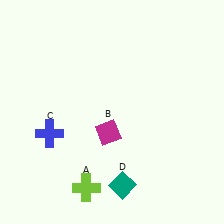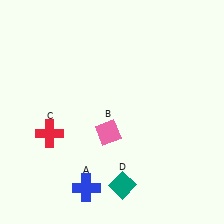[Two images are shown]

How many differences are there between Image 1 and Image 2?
There are 3 differences between the two images.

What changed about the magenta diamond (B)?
In Image 1, B is magenta. In Image 2, it changed to pink.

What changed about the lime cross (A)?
In Image 1, A is lime. In Image 2, it changed to blue.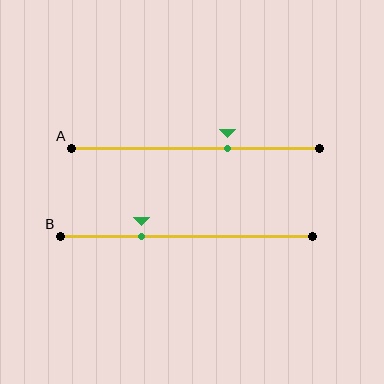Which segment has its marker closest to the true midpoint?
Segment A has its marker closest to the true midpoint.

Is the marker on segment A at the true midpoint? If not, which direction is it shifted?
No, the marker on segment A is shifted to the right by about 13% of the segment length.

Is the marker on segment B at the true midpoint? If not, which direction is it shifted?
No, the marker on segment B is shifted to the left by about 18% of the segment length.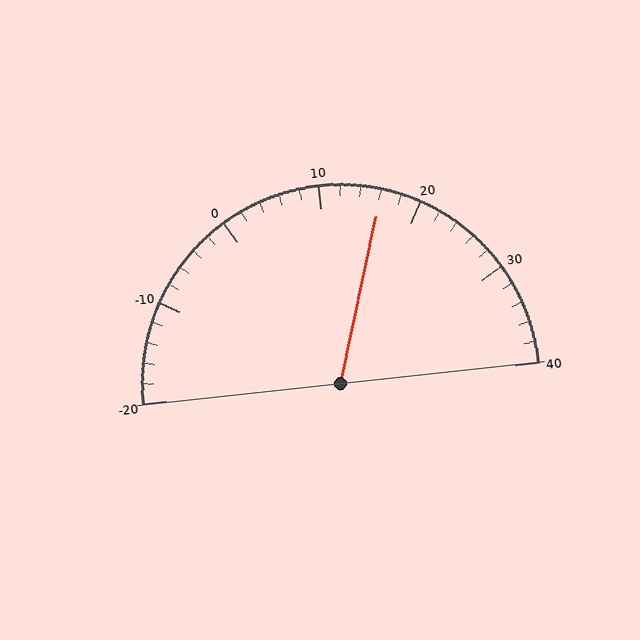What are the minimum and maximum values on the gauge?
The gauge ranges from -20 to 40.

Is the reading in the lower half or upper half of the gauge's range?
The reading is in the upper half of the range (-20 to 40).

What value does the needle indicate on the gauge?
The needle indicates approximately 16.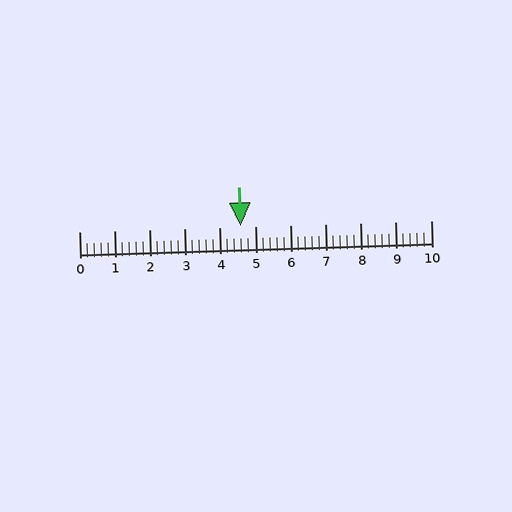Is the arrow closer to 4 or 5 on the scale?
The arrow is closer to 5.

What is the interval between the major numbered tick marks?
The major tick marks are spaced 1 units apart.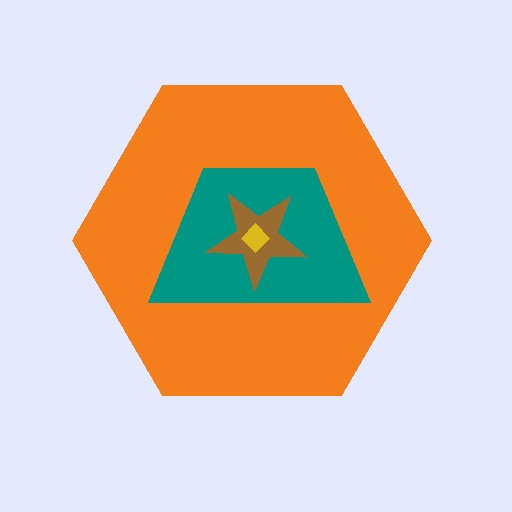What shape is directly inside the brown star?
The yellow diamond.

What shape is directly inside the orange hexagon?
The teal trapezoid.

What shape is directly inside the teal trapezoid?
The brown star.